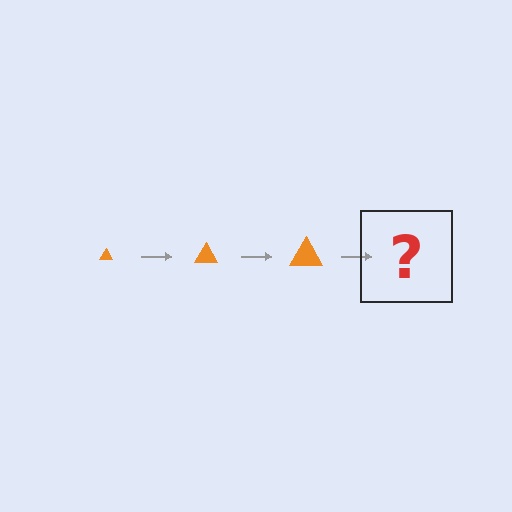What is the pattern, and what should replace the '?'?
The pattern is that the triangle gets progressively larger each step. The '?' should be an orange triangle, larger than the previous one.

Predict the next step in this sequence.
The next step is an orange triangle, larger than the previous one.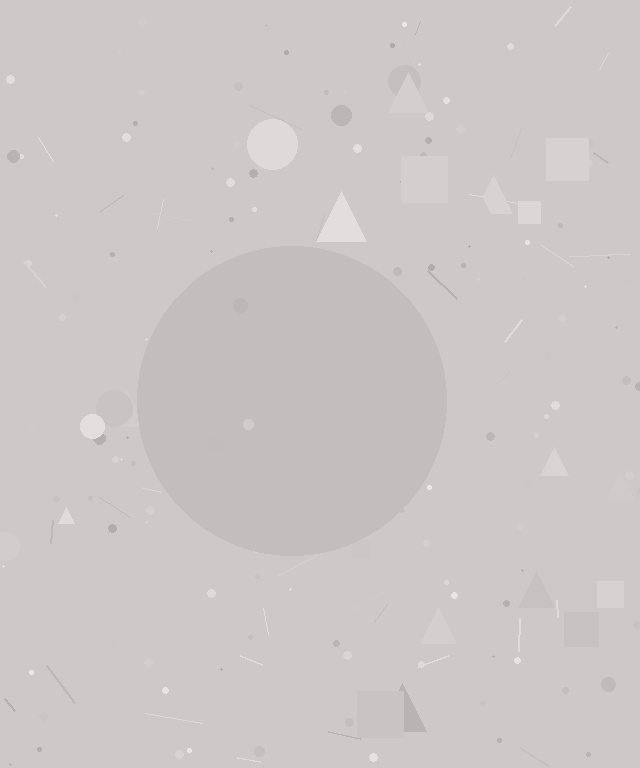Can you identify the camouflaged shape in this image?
The camouflaged shape is a circle.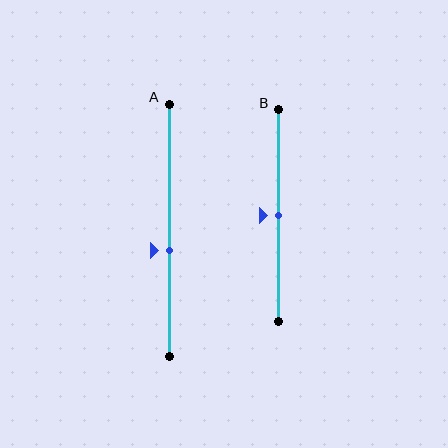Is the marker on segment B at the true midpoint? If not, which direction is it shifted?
Yes, the marker on segment B is at the true midpoint.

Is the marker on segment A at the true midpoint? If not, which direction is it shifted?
No, the marker on segment A is shifted downward by about 8% of the segment length.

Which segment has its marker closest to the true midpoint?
Segment B has its marker closest to the true midpoint.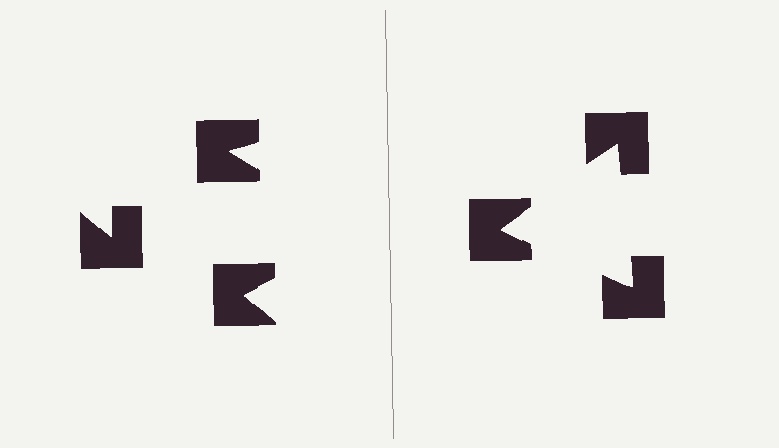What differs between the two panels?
The notched squares are positioned identically on both sides; only the wedge orientations differ. On the right they align to a triangle; on the left they are misaligned.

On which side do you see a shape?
An illusory triangle appears on the right side. On the left side the wedge cuts are rotated, so no coherent shape forms.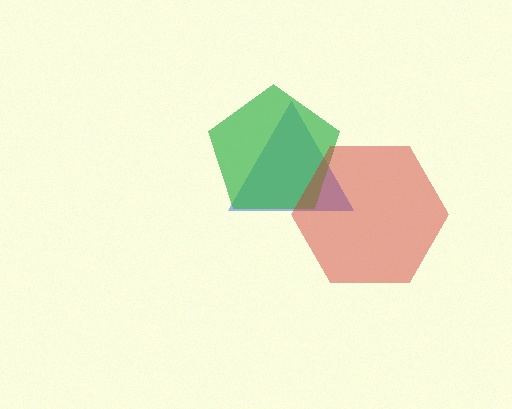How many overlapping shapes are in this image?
There are 3 overlapping shapes in the image.